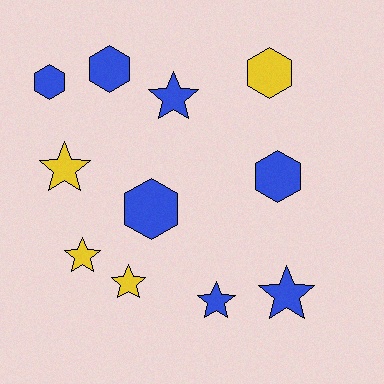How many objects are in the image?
There are 11 objects.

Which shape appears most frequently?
Star, with 6 objects.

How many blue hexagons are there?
There are 4 blue hexagons.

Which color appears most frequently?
Blue, with 7 objects.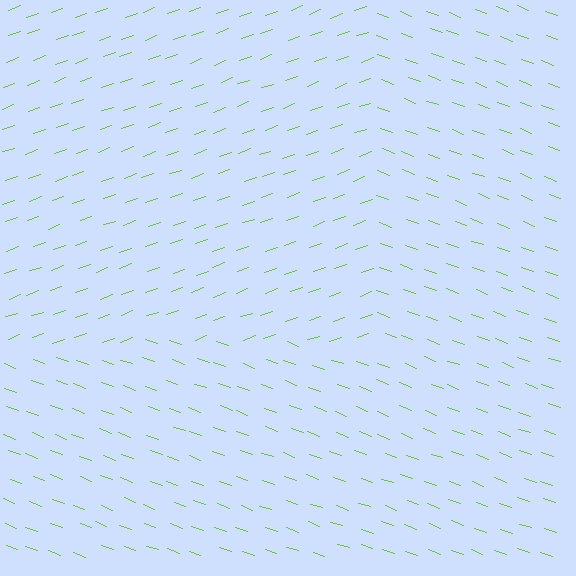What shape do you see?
I see a rectangle.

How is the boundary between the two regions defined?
The boundary is defined purely by a change in line orientation (approximately 40 degrees difference). All lines are the same color and thickness.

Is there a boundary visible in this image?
Yes, there is a texture boundary formed by a change in line orientation.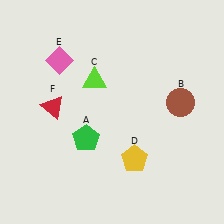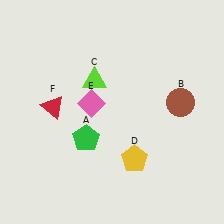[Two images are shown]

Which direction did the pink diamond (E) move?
The pink diamond (E) moved down.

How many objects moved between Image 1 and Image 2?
1 object moved between the two images.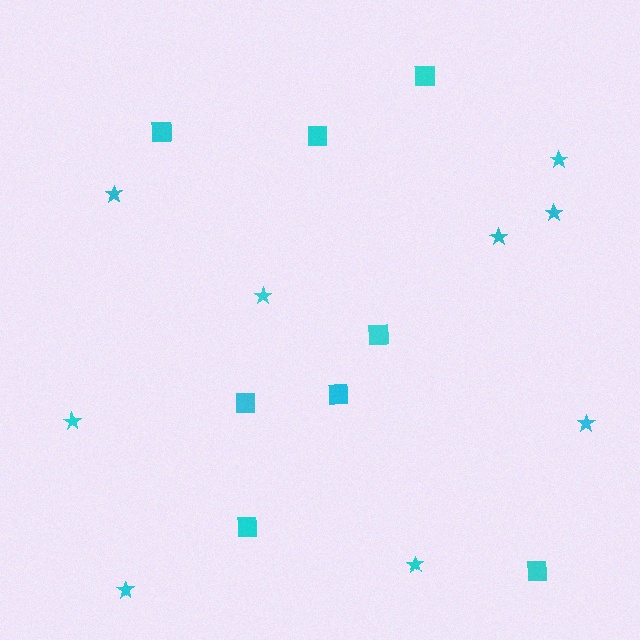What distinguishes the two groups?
There are 2 groups: one group of squares (8) and one group of stars (9).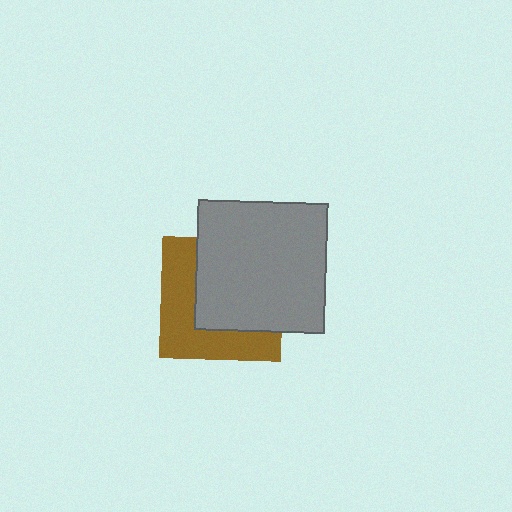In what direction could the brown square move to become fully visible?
The brown square could move toward the lower-left. That would shift it out from behind the gray square entirely.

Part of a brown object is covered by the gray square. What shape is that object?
It is a square.